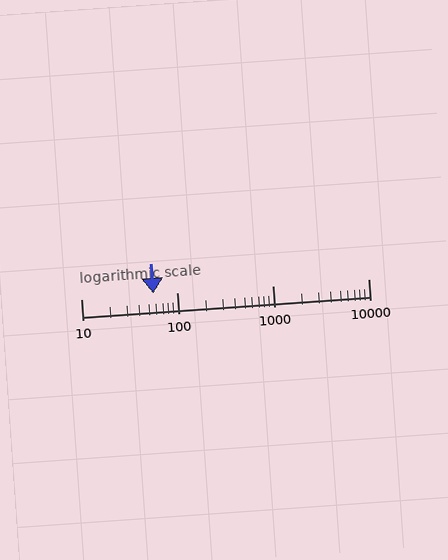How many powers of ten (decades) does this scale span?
The scale spans 3 decades, from 10 to 10000.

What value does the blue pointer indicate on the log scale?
The pointer indicates approximately 57.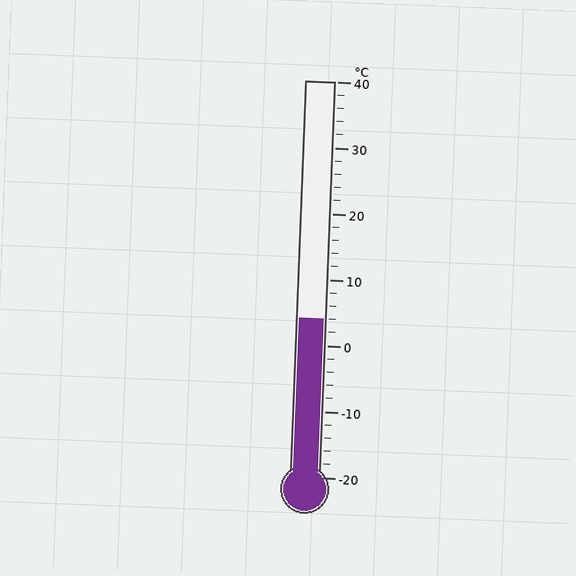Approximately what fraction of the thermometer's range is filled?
The thermometer is filled to approximately 40% of its range.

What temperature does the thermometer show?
The thermometer shows approximately 4°C.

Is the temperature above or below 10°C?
The temperature is below 10°C.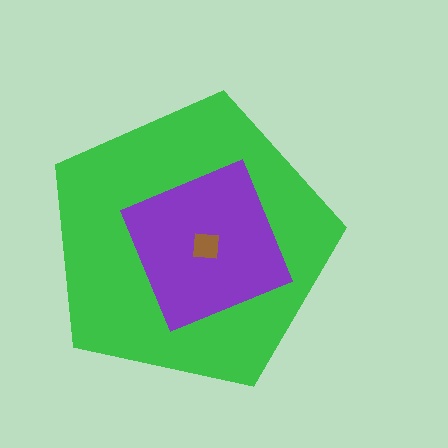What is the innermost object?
The brown square.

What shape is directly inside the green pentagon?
The purple square.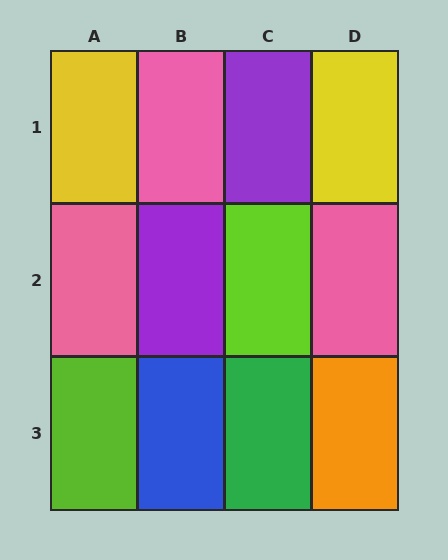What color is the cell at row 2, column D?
Pink.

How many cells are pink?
3 cells are pink.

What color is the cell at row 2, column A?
Pink.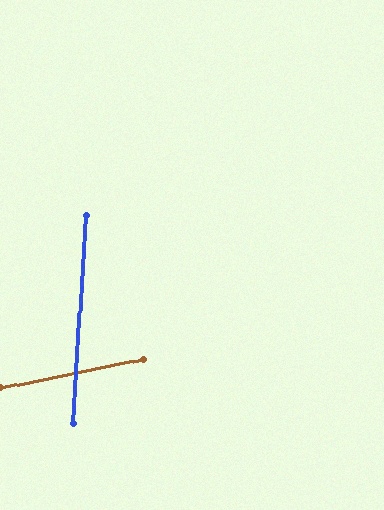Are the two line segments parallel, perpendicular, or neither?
Neither parallel nor perpendicular — they differ by about 75°.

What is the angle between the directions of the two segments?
Approximately 75 degrees.